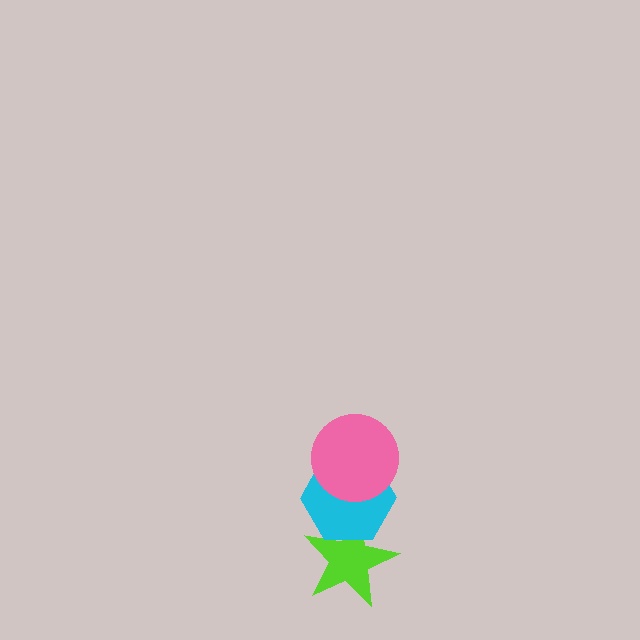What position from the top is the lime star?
The lime star is 3rd from the top.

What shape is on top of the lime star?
The cyan hexagon is on top of the lime star.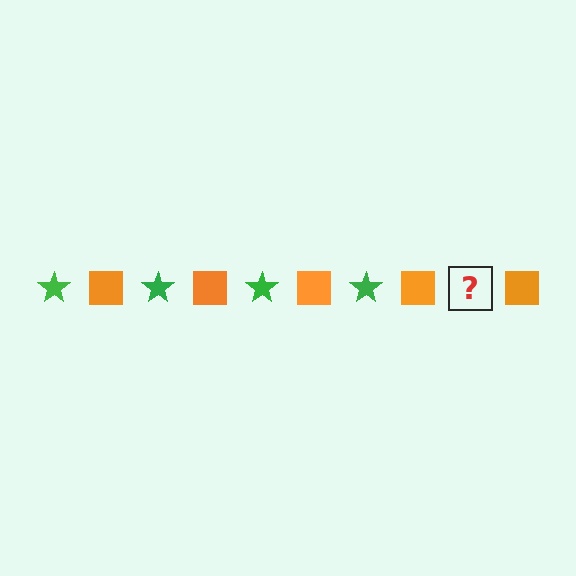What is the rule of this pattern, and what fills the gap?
The rule is that the pattern alternates between green star and orange square. The gap should be filled with a green star.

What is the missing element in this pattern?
The missing element is a green star.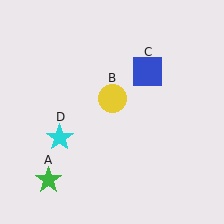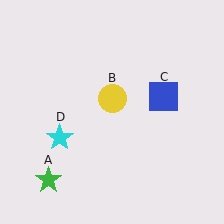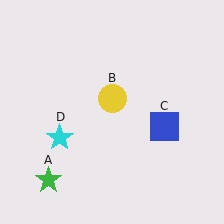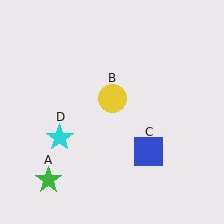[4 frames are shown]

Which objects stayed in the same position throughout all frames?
Green star (object A) and yellow circle (object B) and cyan star (object D) remained stationary.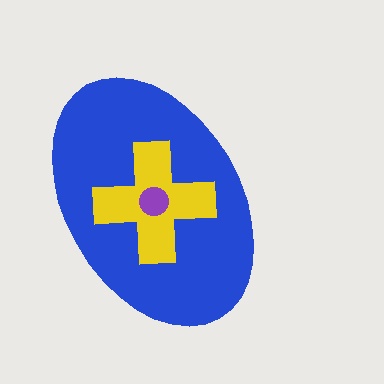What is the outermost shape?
The blue ellipse.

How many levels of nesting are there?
3.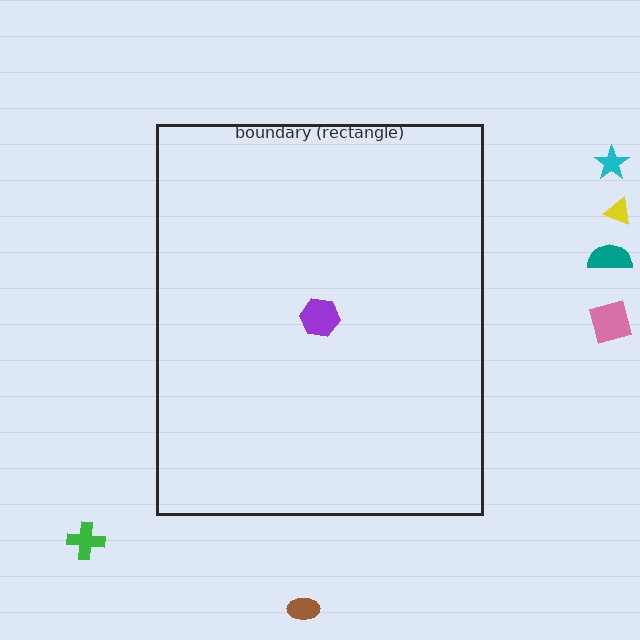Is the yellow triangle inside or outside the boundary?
Outside.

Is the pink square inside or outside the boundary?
Outside.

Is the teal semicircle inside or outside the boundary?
Outside.